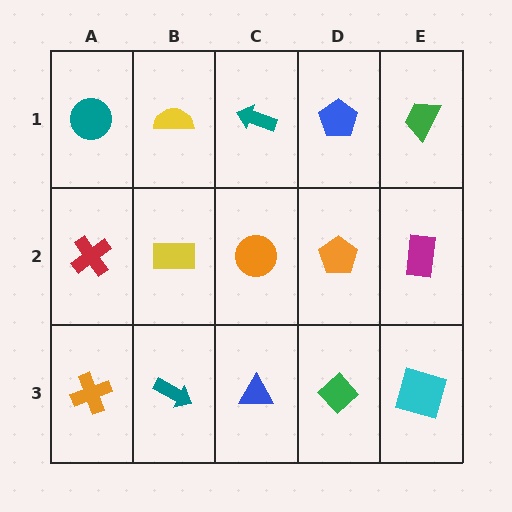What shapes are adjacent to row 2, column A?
A teal circle (row 1, column A), an orange cross (row 3, column A), a yellow rectangle (row 2, column B).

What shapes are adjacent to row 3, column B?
A yellow rectangle (row 2, column B), an orange cross (row 3, column A), a blue triangle (row 3, column C).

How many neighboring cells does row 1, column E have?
2.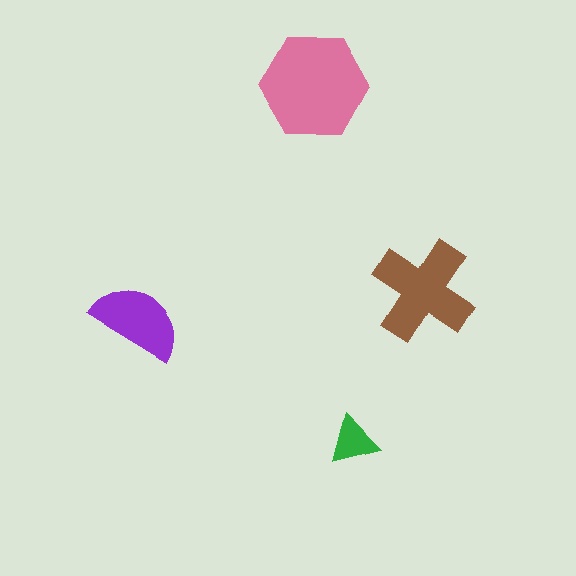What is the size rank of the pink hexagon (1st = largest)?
1st.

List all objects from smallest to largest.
The green triangle, the purple semicircle, the brown cross, the pink hexagon.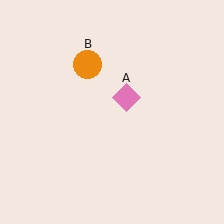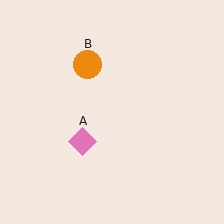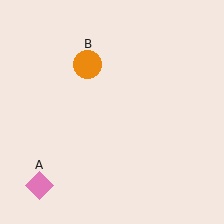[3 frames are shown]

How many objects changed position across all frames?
1 object changed position: pink diamond (object A).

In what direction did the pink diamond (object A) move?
The pink diamond (object A) moved down and to the left.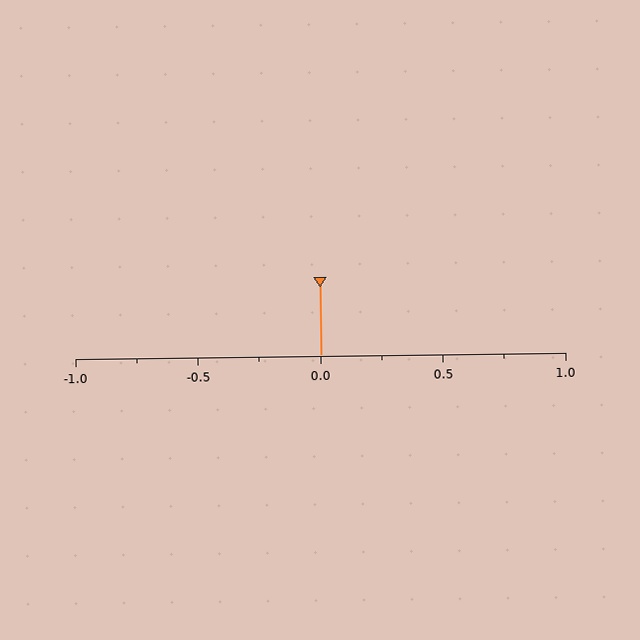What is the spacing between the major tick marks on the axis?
The major ticks are spaced 0.5 apart.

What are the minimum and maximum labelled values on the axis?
The axis runs from -1.0 to 1.0.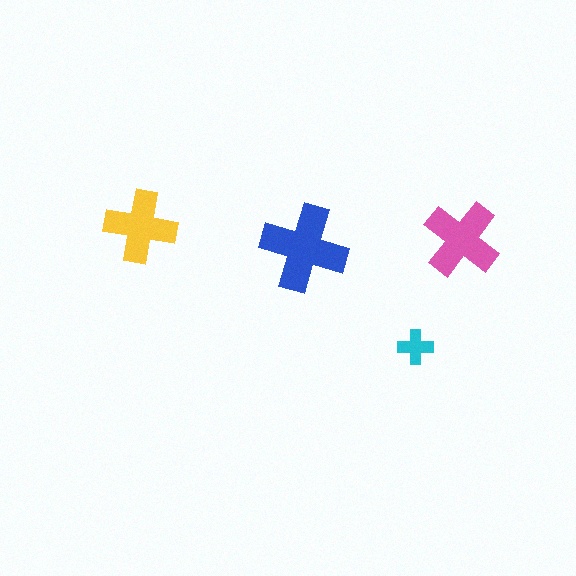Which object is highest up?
The yellow cross is topmost.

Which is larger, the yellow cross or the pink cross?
The pink one.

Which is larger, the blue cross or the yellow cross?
The blue one.